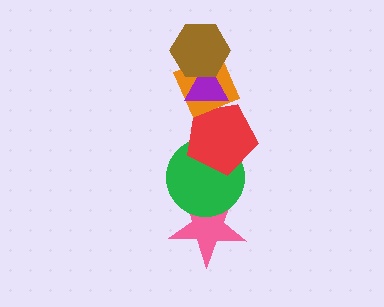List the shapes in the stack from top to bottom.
From top to bottom: the brown hexagon, the purple triangle, the orange diamond, the red pentagon, the green circle, the pink star.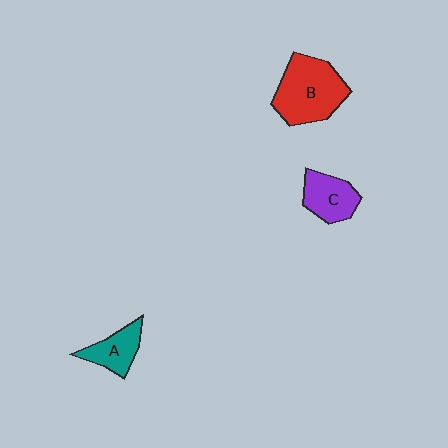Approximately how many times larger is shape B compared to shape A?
Approximately 2.0 times.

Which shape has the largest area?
Shape B (red).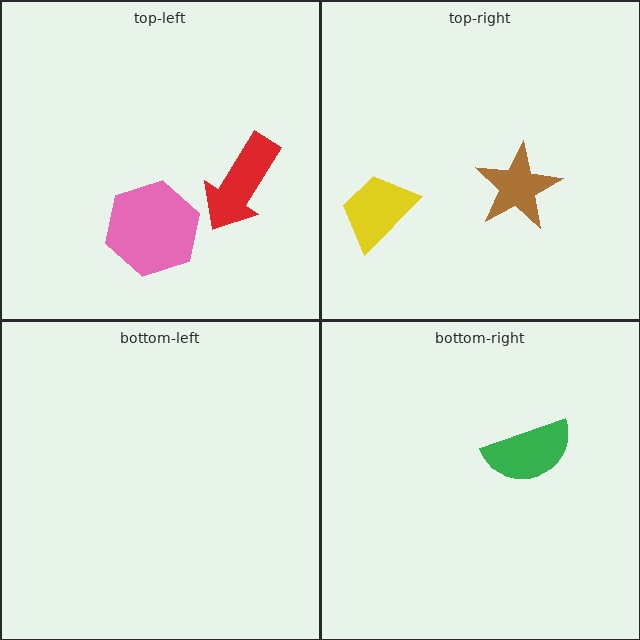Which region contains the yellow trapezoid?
The top-right region.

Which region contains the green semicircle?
The bottom-right region.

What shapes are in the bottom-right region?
The green semicircle.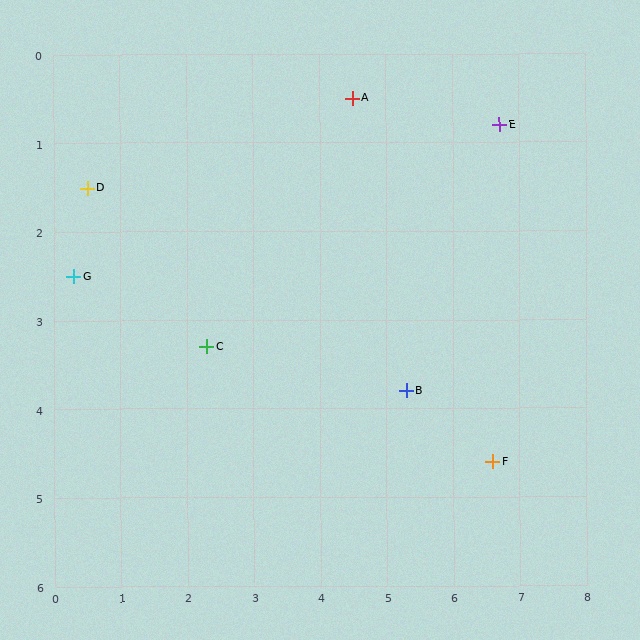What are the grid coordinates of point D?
Point D is at approximately (0.5, 1.5).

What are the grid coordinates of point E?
Point E is at approximately (6.7, 0.8).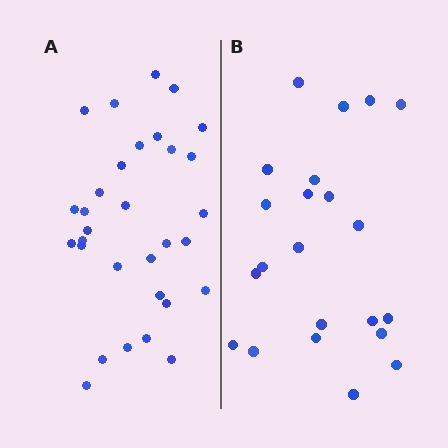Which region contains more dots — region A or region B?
Region A (the left region) has more dots.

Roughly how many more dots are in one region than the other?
Region A has roughly 8 or so more dots than region B.